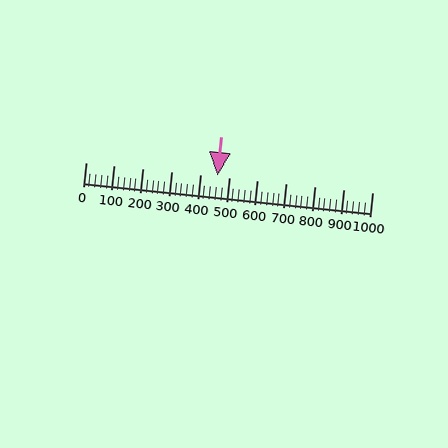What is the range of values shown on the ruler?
The ruler shows values from 0 to 1000.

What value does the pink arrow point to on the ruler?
The pink arrow points to approximately 461.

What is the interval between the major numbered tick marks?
The major tick marks are spaced 100 units apart.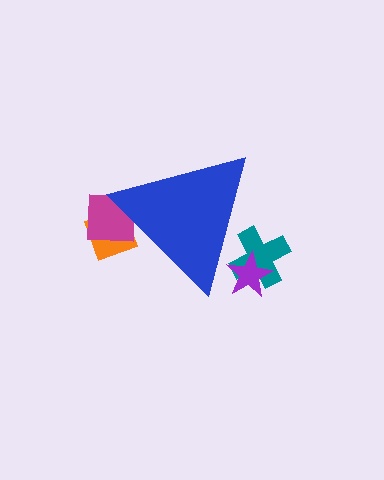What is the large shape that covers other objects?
A blue triangle.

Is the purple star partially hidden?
Yes, the purple star is partially hidden behind the blue triangle.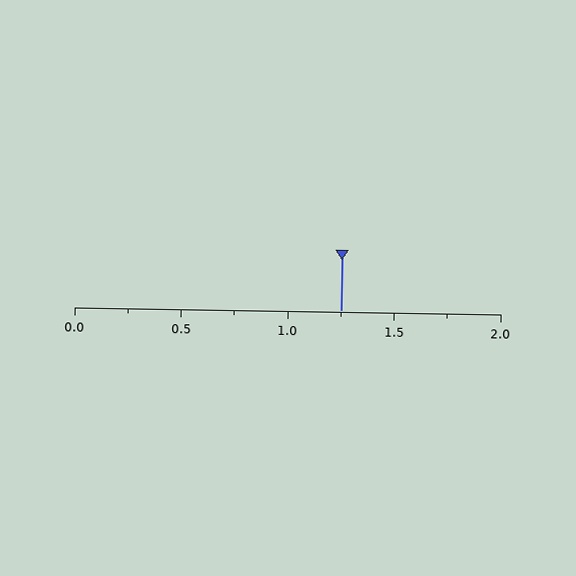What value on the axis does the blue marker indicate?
The marker indicates approximately 1.25.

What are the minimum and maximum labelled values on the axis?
The axis runs from 0.0 to 2.0.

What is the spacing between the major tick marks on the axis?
The major ticks are spaced 0.5 apart.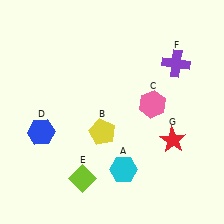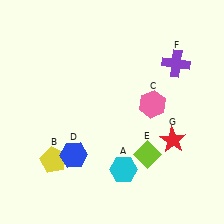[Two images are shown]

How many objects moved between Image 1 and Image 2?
3 objects moved between the two images.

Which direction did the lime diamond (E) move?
The lime diamond (E) moved right.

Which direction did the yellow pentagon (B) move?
The yellow pentagon (B) moved left.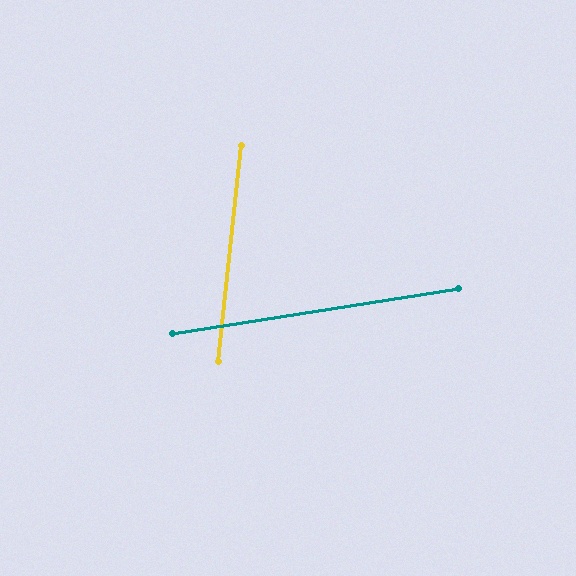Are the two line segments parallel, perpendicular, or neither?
Neither parallel nor perpendicular — they differ by about 75°.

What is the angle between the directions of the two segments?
Approximately 75 degrees.